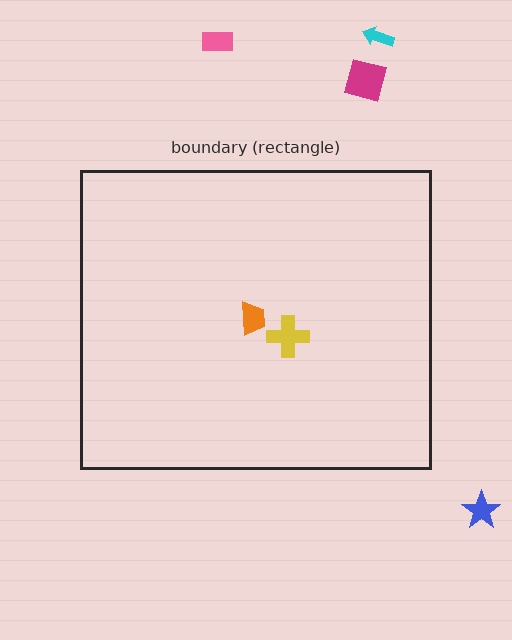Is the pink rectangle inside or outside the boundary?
Outside.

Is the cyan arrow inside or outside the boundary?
Outside.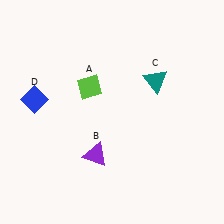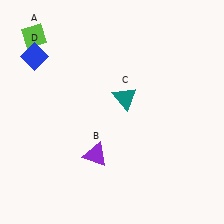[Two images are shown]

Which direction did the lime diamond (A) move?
The lime diamond (A) moved left.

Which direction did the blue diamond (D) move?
The blue diamond (D) moved up.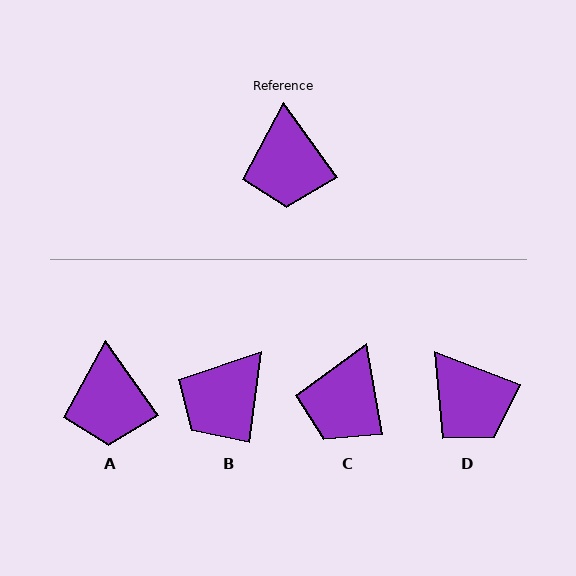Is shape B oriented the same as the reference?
No, it is off by about 43 degrees.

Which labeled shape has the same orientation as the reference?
A.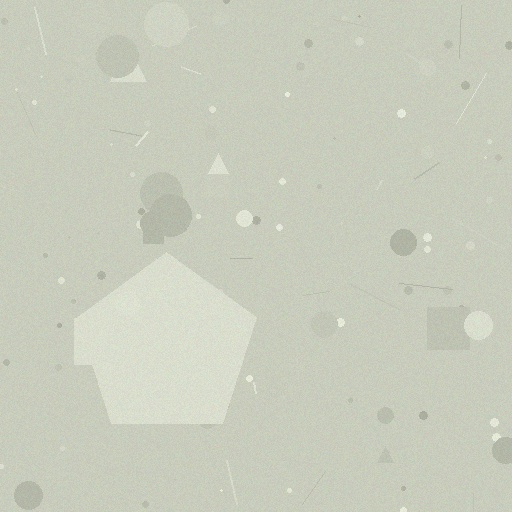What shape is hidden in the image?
A pentagon is hidden in the image.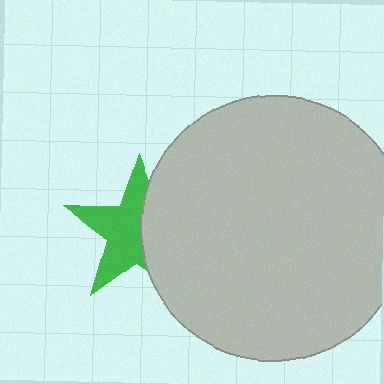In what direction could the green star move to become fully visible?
The green star could move left. That would shift it out from behind the light gray circle entirely.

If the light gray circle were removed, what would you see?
You would see the complete green star.